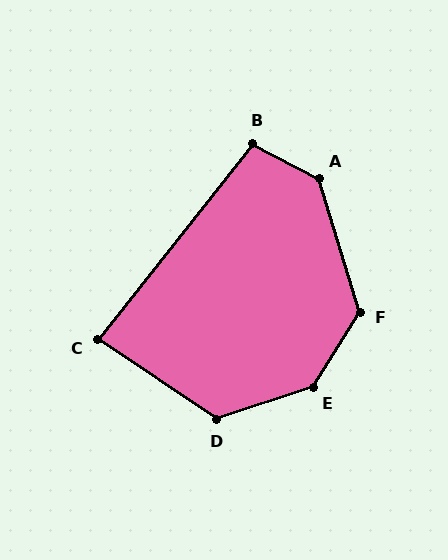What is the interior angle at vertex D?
Approximately 128 degrees (obtuse).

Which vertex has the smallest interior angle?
C, at approximately 86 degrees.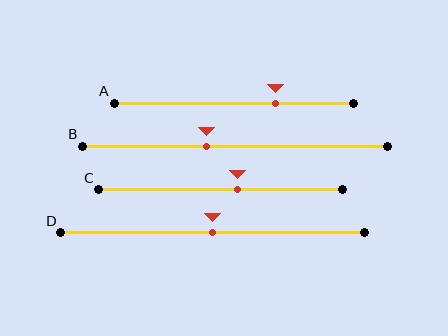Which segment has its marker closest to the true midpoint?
Segment D has its marker closest to the true midpoint.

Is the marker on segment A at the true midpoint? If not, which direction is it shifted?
No, the marker on segment A is shifted to the right by about 17% of the segment length.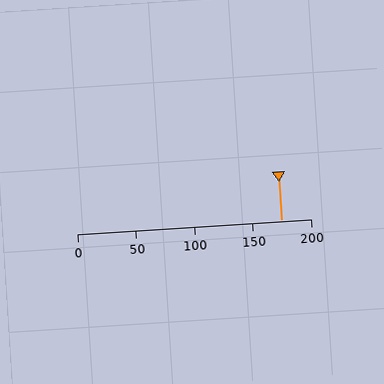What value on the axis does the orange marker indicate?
The marker indicates approximately 175.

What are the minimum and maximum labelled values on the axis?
The axis runs from 0 to 200.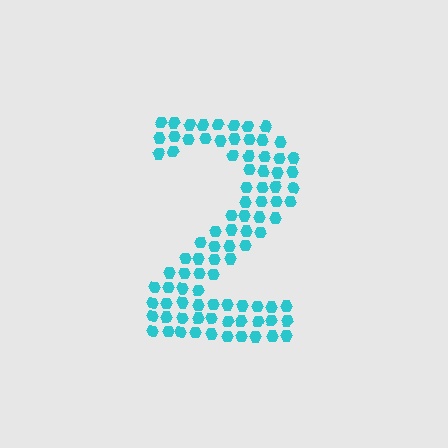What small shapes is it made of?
It is made of small hexagons.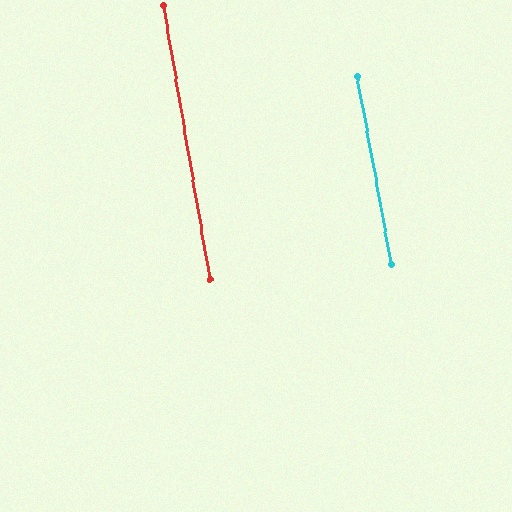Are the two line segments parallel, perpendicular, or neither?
Parallel — their directions differ by only 1.0°.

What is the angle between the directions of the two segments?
Approximately 1 degree.